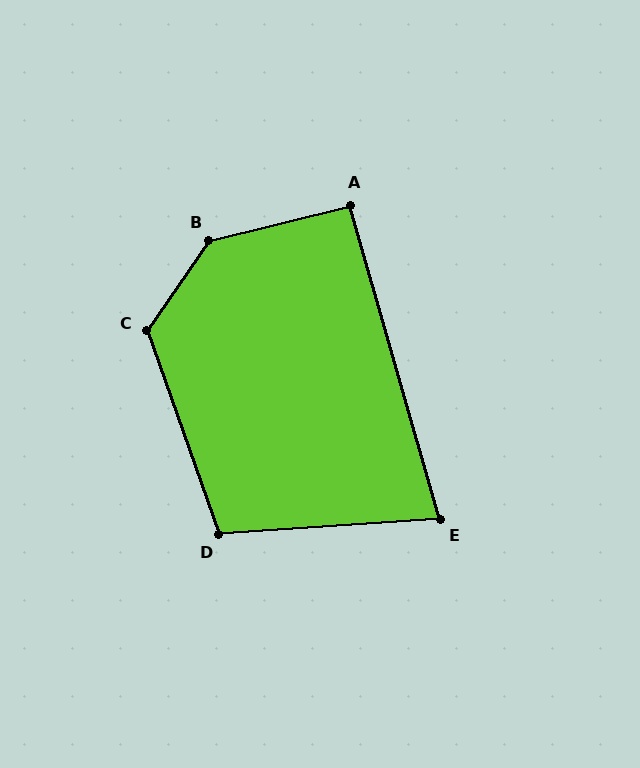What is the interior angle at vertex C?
Approximately 126 degrees (obtuse).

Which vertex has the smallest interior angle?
E, at approximately 78 degrees.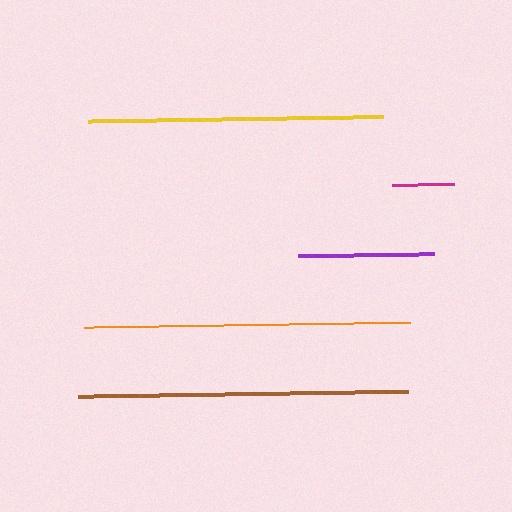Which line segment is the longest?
The brown line is the longest at approximately 329 pixels.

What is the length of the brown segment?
The brown segment is approximately 329 pixels long.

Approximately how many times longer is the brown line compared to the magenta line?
The brown line is approximately 5.4 times the length of the magenta line.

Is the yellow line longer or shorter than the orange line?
The orange line is longer than the yellow line.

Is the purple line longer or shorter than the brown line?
The brown line is longer than the purple line.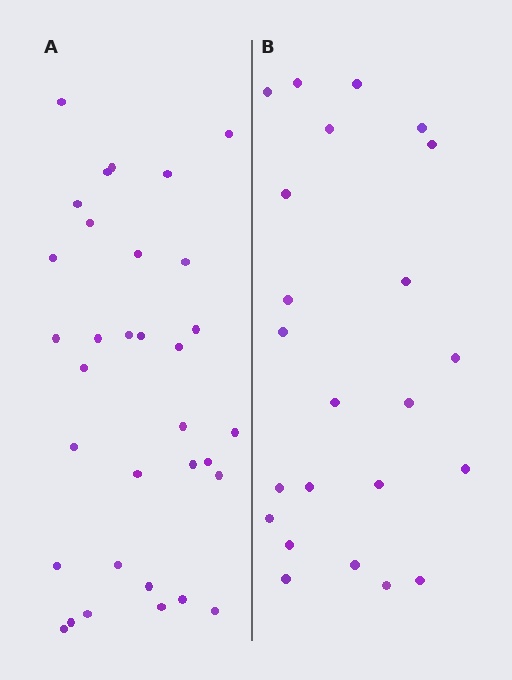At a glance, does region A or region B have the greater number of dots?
Region A (the left region) has more dots.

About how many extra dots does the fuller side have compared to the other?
Region A has roughly 10 or so more dots than region B.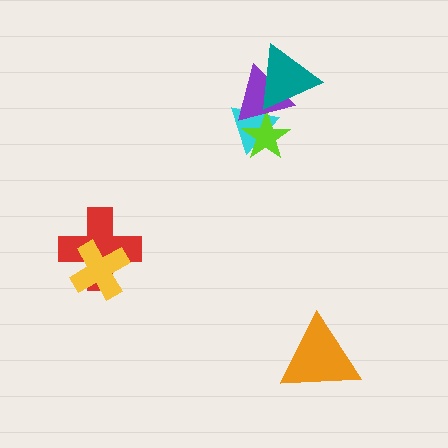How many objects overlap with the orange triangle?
0 objects overlap with the orange triangle.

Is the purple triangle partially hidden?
Yes, it is partially covered by another shape.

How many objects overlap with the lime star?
2 objects overlap with the lime star.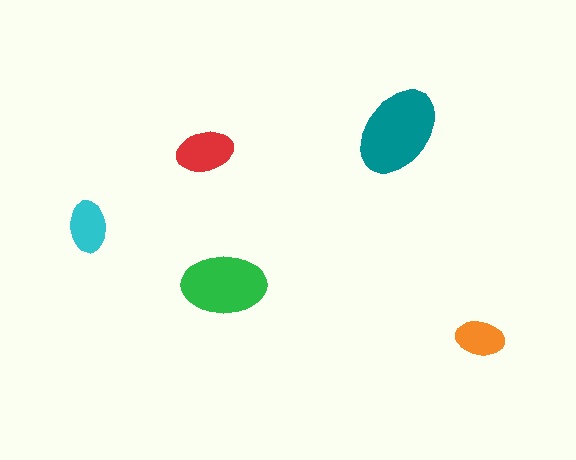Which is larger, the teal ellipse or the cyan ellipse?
The teal one.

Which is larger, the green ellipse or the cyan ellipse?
The green one.